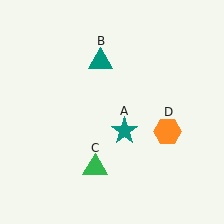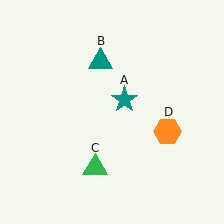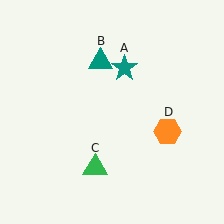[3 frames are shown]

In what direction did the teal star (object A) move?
The teal star (object A) moved up.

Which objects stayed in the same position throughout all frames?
Teal triangle (object B) and green triangle (object C) and orange hexagon (object D) remained stationary.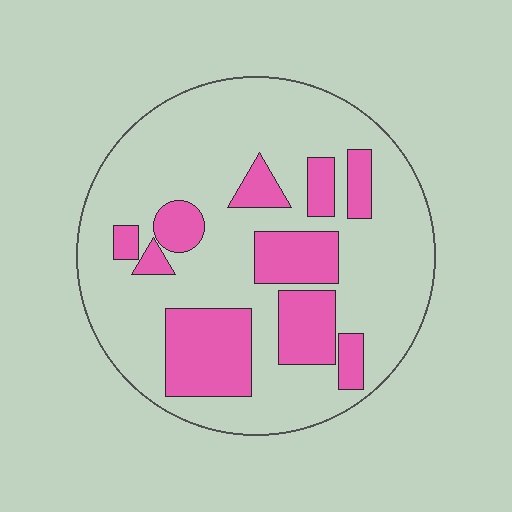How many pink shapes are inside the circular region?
10.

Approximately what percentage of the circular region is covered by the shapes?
Approximately 25%.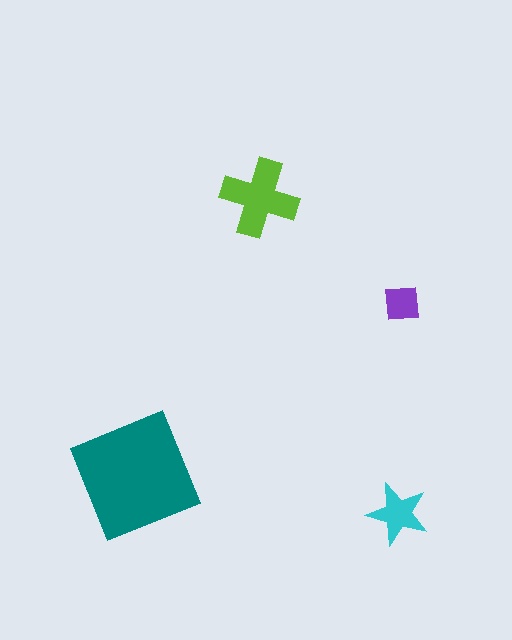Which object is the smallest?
The purple square.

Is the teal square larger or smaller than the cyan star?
Larger.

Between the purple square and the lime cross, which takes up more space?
The lime cross.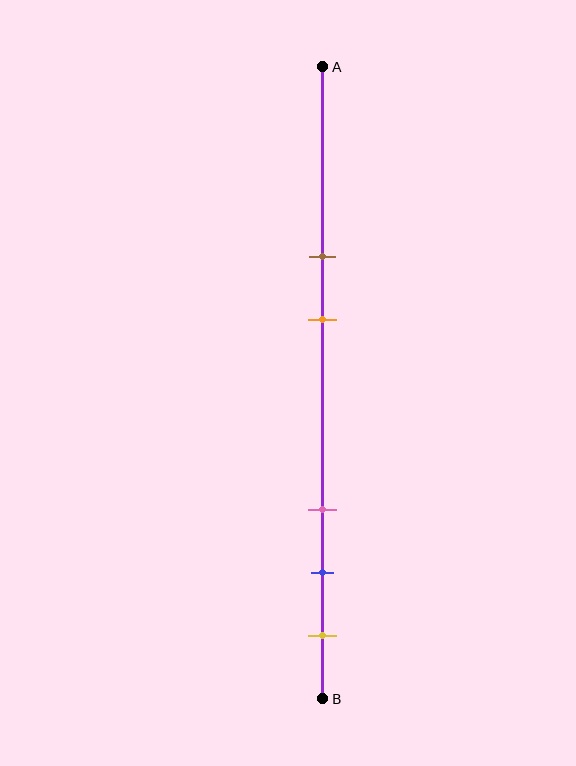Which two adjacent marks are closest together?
The blue and yellow marks are the closest adjacent pair.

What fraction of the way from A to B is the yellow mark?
The yellow mark is approximately 90% (0.9) of the way from A to B.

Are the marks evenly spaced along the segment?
No, the marks are not evenly spaced.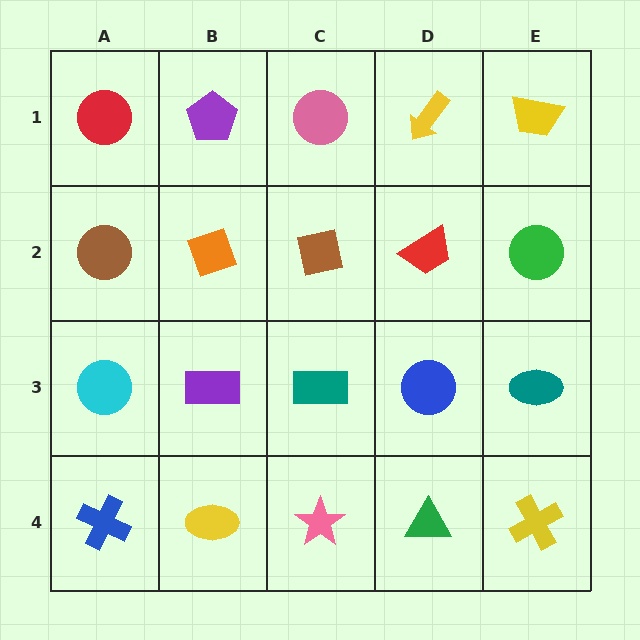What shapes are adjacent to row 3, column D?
A red trapezoid (row 2, column D), a green triangle (row 4, column D), a teal rectangle (row 3, column C), a teal ellipse (row 3, column E).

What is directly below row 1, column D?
A red trapezoid.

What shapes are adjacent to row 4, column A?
A cyan circle (row 3, column A), a yellow ellipse (row 4, column B).